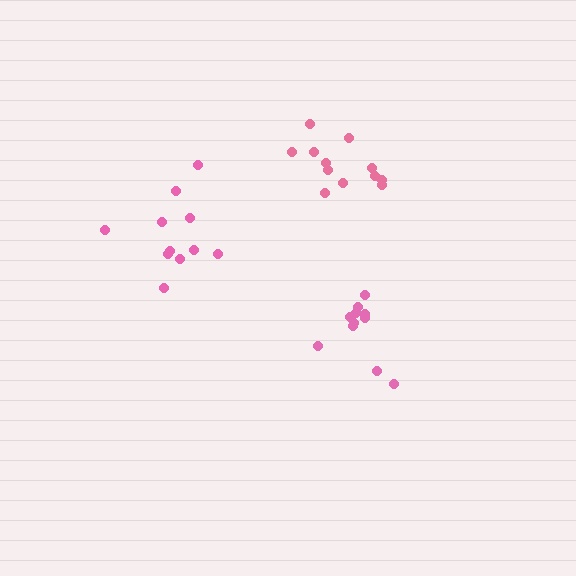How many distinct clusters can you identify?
There are 3 distinct clusters.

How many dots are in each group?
Group 1: 11 dots, Group 2: 12 dots, Group 3: 11 dots (34 total).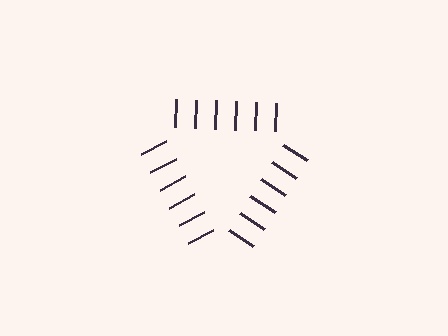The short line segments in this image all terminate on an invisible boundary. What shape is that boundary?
An illusory triangle — the line segments terminate on its edges but no continuous stroke is drawn.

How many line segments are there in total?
18 — 6 along each of the 3 edges.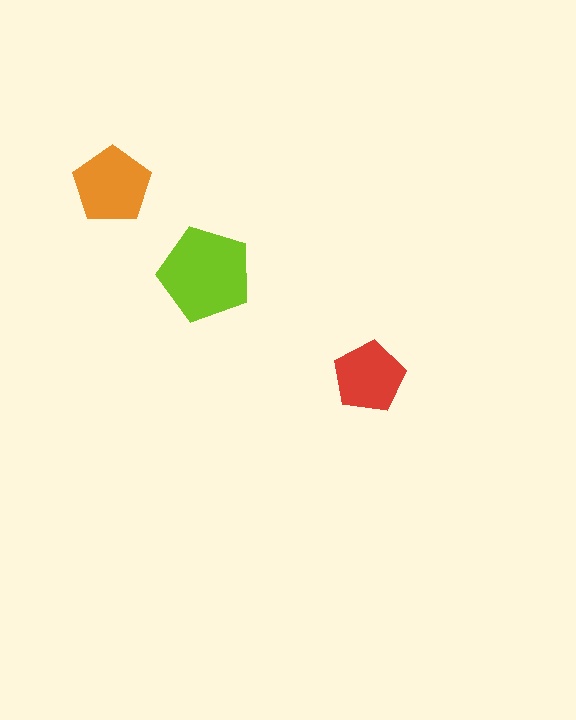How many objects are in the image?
There are 3 objects in the image.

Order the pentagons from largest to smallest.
the lime one, the orange one, the red one.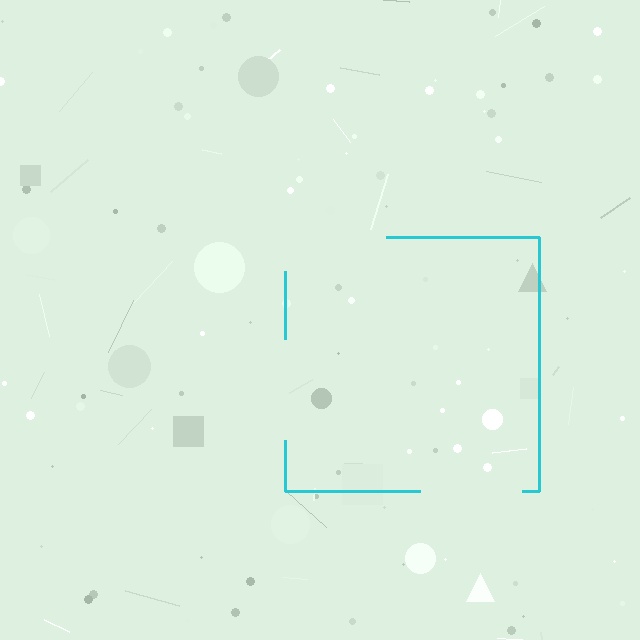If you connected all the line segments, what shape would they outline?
They would outline a square.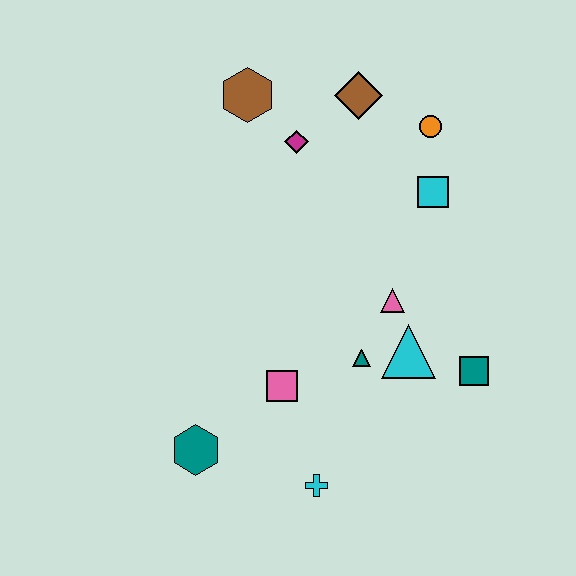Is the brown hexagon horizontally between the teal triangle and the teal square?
No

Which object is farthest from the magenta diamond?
The cyan cross is farthest from the magenta diamond.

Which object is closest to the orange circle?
The cyan square is closest to the orange circle.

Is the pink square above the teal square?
No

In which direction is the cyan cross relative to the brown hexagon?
The cyan cross is below the brown hexagon.